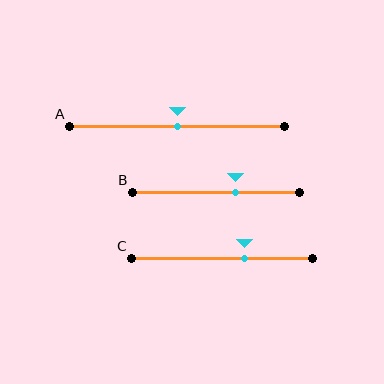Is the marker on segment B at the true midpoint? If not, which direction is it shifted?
No, the marker on segment B is shifted to the right by about 11% of the segment length.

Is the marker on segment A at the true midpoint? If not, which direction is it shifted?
Yes, the marker on segment A is at the true midpoint.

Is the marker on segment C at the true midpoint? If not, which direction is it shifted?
No, the marker on segment C is shifted to the right by about 12% of the segment length.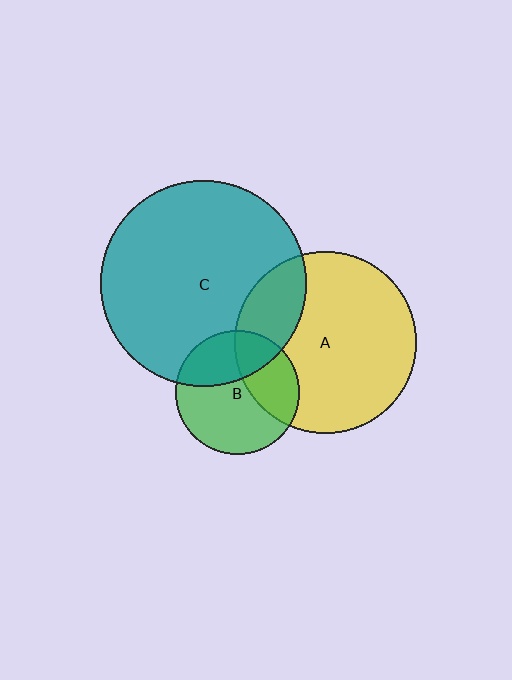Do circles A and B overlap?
Yes.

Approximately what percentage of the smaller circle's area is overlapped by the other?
Approximately 35%.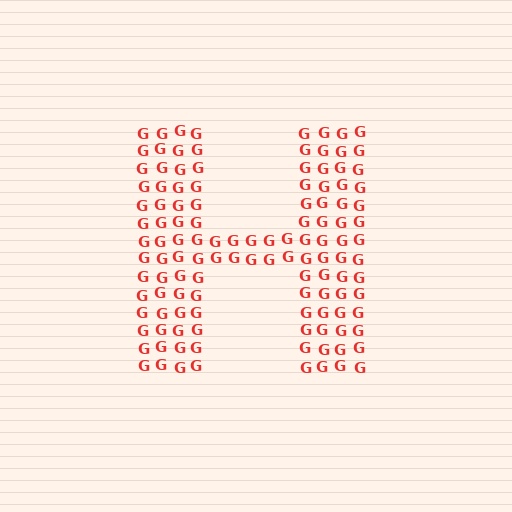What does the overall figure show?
The overall figure shows the letter H.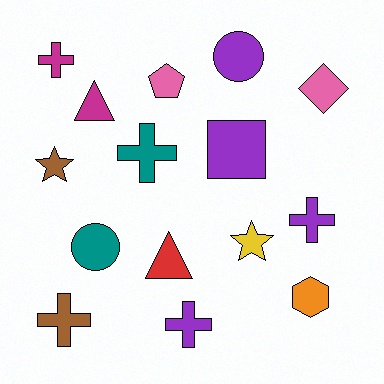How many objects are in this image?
There are 15 objects.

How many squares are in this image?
There is 1 square.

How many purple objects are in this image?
There are 4 purple objects.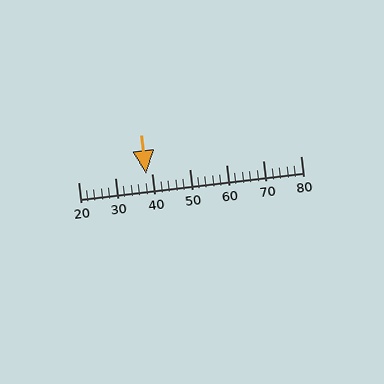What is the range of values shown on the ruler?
The ruler shows values from 20 to 80.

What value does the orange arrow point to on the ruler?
The orange arrow points to approximately 38.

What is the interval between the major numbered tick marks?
The major tick marks are spaced 10 units apart.